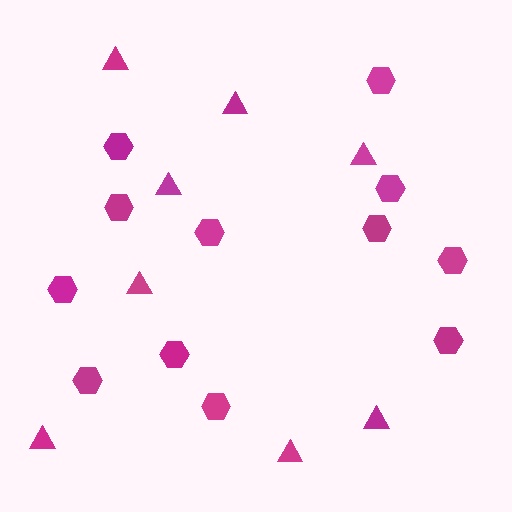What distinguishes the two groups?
There are 2 groups: one group of triangles (8) and one group of hexagons (12).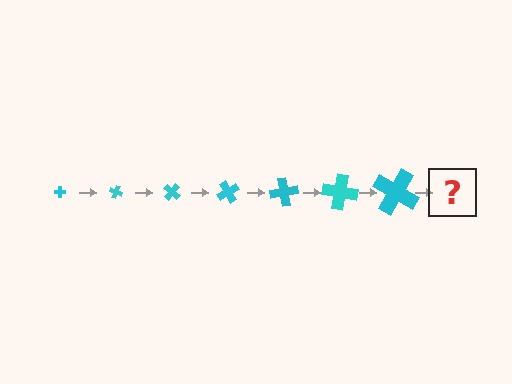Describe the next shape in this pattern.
It should be a cross, larger than the previous one and rotated 140 degrees from the start.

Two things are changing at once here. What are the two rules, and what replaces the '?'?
The two rules are that the cross grows larger each step and it rotates 20 degrees each step. The '?' should be a cross, larger than the previous one and rotated 140 degrees from the start.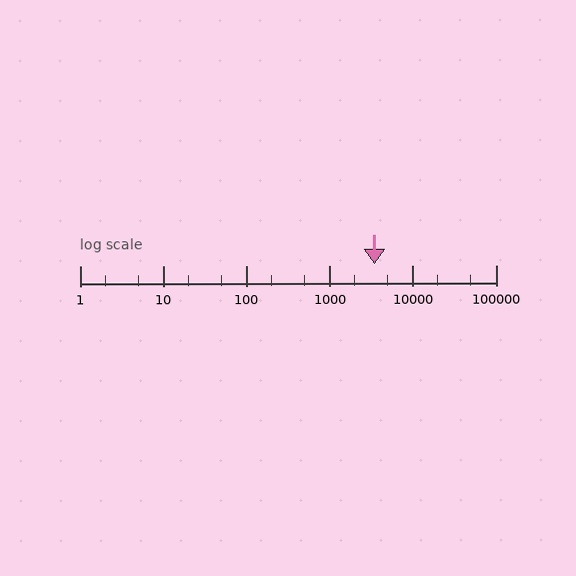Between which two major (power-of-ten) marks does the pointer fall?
The pointer is between 1000 and 10000.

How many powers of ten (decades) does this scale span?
The scale spans 5 decades, from 1 to 100000.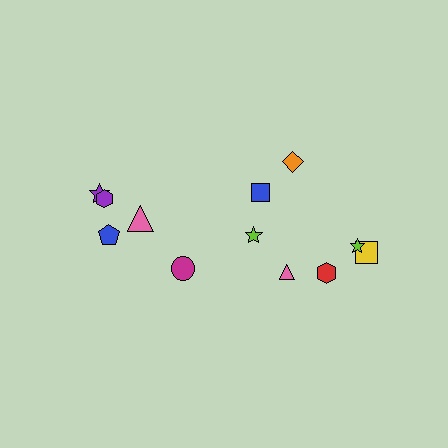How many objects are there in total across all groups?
There are 12 objects.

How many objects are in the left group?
There are 5 objects.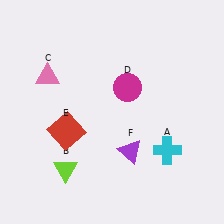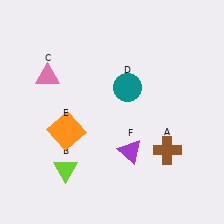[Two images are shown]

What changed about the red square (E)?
In Image 1, E is red. In Image 2, it changed to orange.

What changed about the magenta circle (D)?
In Image 1, D is magenta. In Image 2, it changed to teal.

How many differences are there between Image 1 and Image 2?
There are 3 differences between the two images.